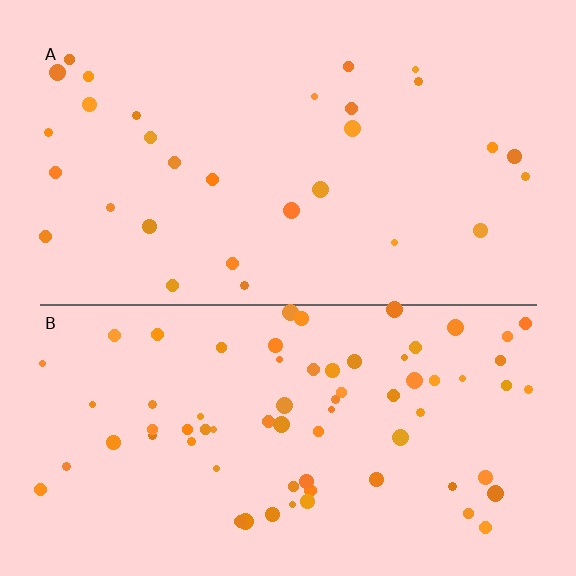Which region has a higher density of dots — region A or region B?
B (the bottom).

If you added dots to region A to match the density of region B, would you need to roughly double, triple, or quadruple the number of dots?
Approximately double.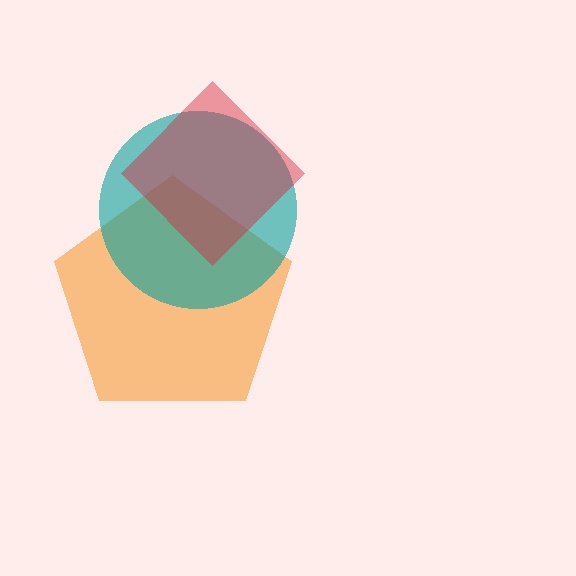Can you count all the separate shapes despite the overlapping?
Yes, there are 3 separate shapes.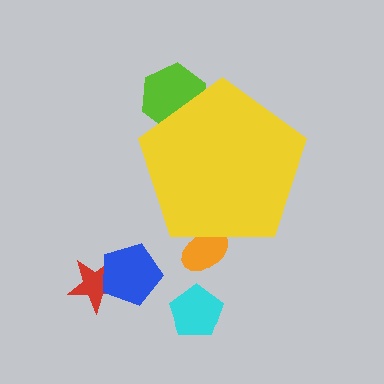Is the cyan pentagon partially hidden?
No, the cyan pentagon is fully visible.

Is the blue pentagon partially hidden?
No, the blue pentagon is fully visible.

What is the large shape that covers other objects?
A yellow pentagon.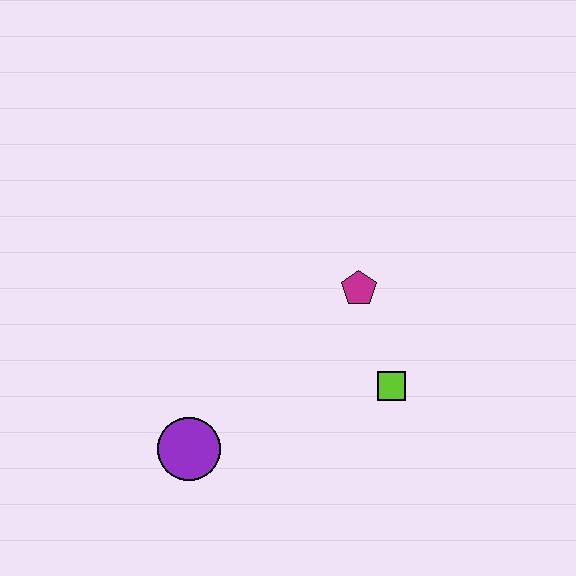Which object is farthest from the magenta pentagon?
The purple circle is farthest from the magenta pentagon.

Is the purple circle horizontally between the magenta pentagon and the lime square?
No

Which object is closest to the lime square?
The magenta pentagon is closest to the lime square.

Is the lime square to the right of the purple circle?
Yes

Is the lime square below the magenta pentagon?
Yes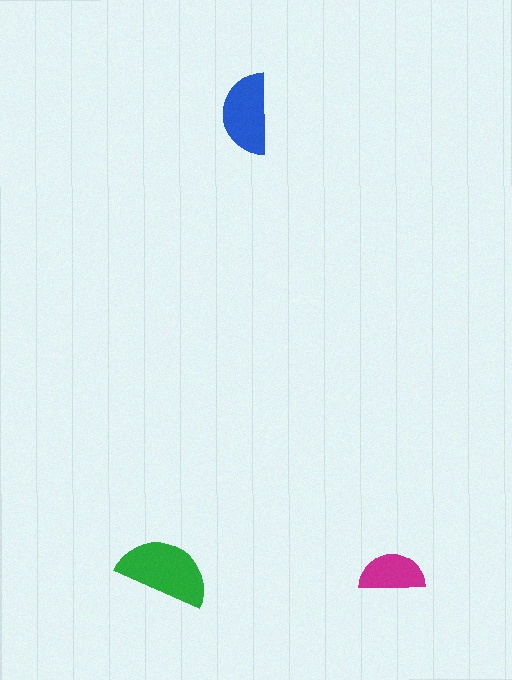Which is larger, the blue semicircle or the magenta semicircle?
The blue one.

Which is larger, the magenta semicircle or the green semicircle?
The green one.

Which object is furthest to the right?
The magenta semicircle is rightmost.